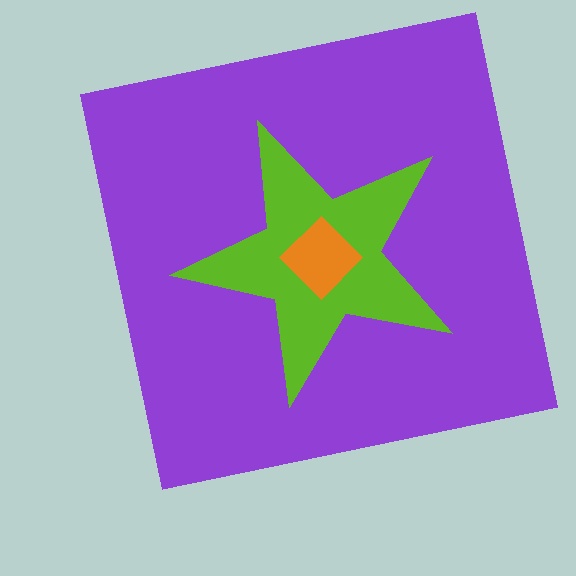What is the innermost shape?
The orange diamond.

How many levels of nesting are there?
3.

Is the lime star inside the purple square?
Yes.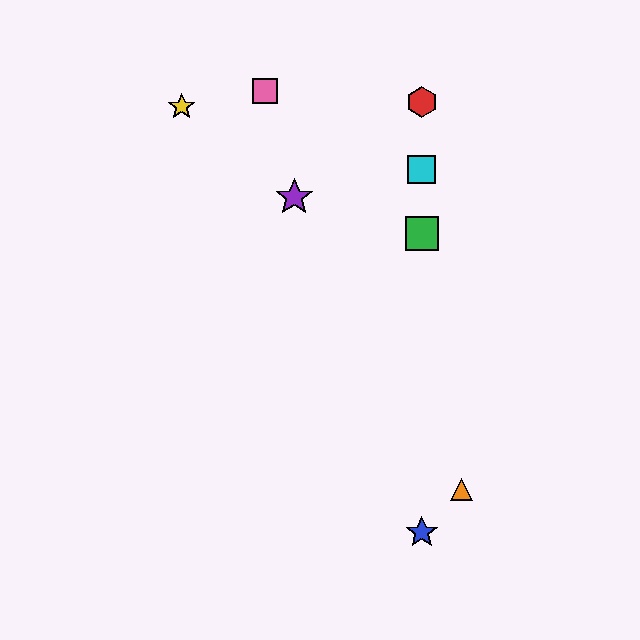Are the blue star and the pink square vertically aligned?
No, the blue star is at x≈422 and the pink square is at x≈265.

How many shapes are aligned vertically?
4 shapes (the red hexagon, the blue star, the green square, the cyan square) are aligned vertically.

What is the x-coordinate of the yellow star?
The yellow star is at x≈182.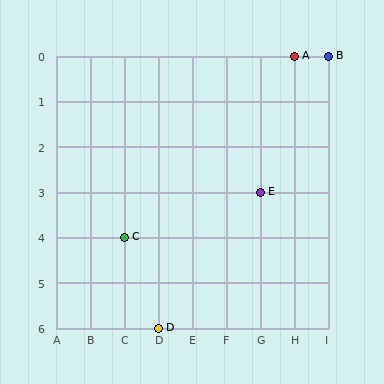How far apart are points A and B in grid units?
Points A and B are 1 column apart.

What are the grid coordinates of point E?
Point E is at grid coordinates (G, 3).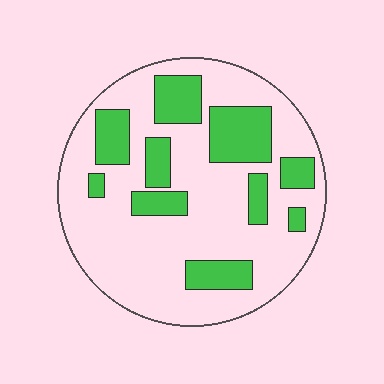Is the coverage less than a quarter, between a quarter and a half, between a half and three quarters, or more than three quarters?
Between a quarter and a half.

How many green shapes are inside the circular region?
10.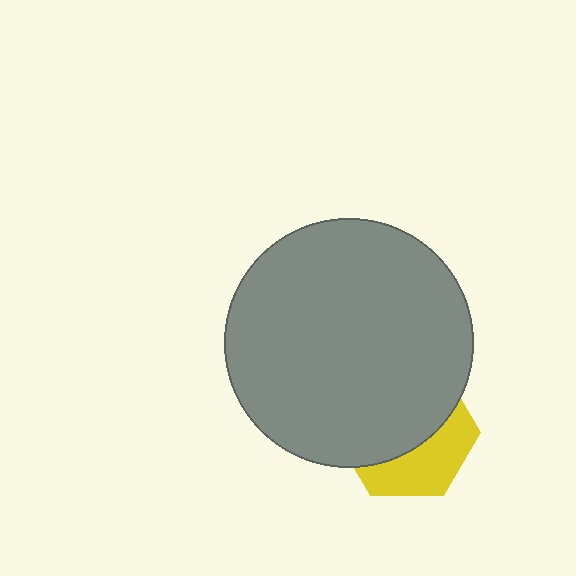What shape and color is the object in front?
The object in front is a gray circle.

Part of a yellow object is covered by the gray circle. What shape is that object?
It is a hexagon.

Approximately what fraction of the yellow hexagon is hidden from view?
Roughly 61% of the yellow hexagon is hidden behind the gray circle.